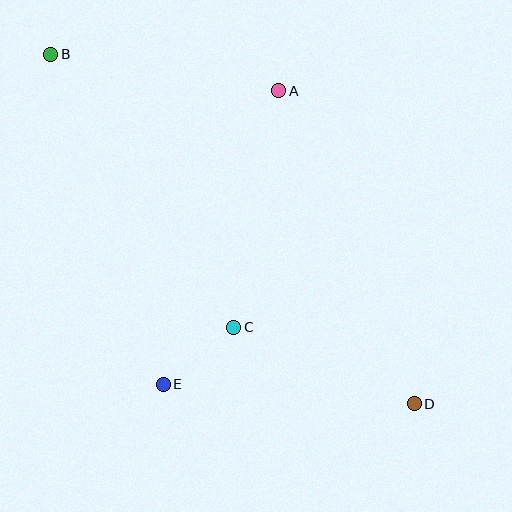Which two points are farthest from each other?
Points B and D are farthest from each other.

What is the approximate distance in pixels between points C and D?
The distance between C and D is approximately 196 pixels.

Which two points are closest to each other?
Points C and E are closest to each other.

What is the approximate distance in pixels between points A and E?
The distance between A and E is approximately 315 pixels.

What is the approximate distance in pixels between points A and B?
The distance between A and B is approximately 231 pixels.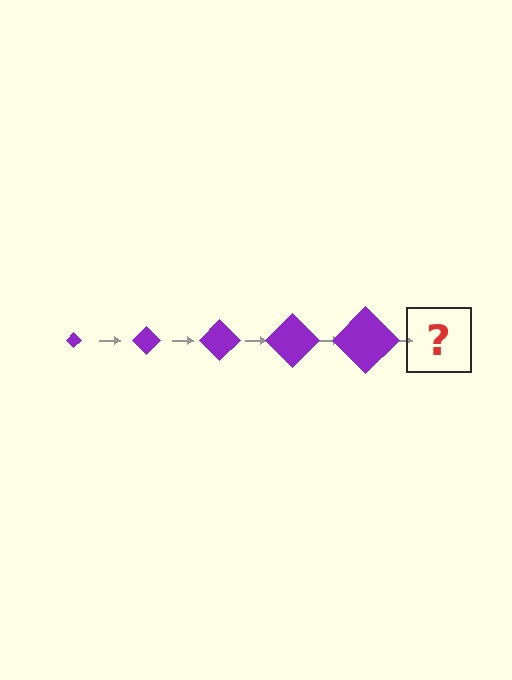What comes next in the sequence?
The next element should be a purple diamond, larger than the previous one.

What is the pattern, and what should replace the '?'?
The pattern is that the diamond gets progressively larger each step. The '?' should be a purple diamond, larger than the previous one.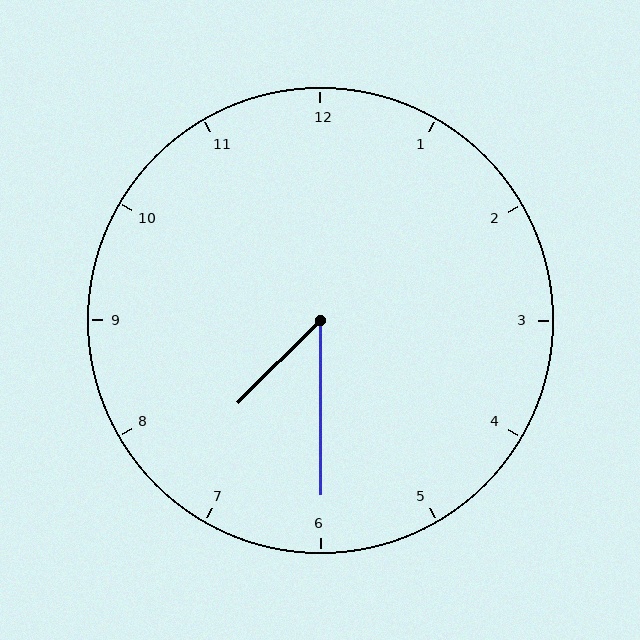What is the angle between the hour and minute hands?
Approximately 45 degrees.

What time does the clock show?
7:30.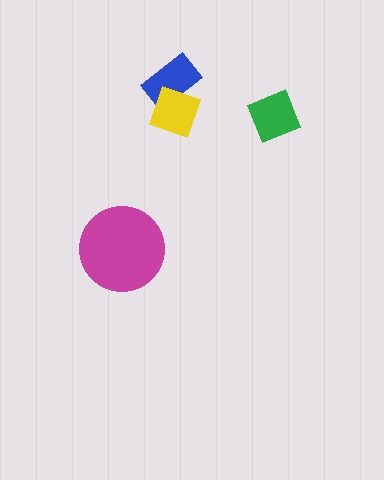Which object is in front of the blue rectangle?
The yellow diamond is in front of the blue rectangle.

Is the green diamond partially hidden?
No, no other shape covers it.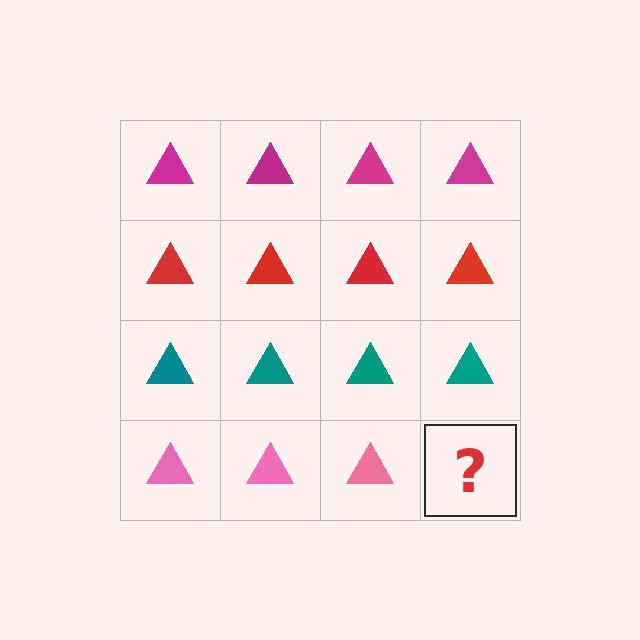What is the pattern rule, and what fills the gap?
The rule is that each row has a consistent color. The gap should be filled with a pink triangle.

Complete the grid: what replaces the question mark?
The question mark should be replaced with a pink triangle.